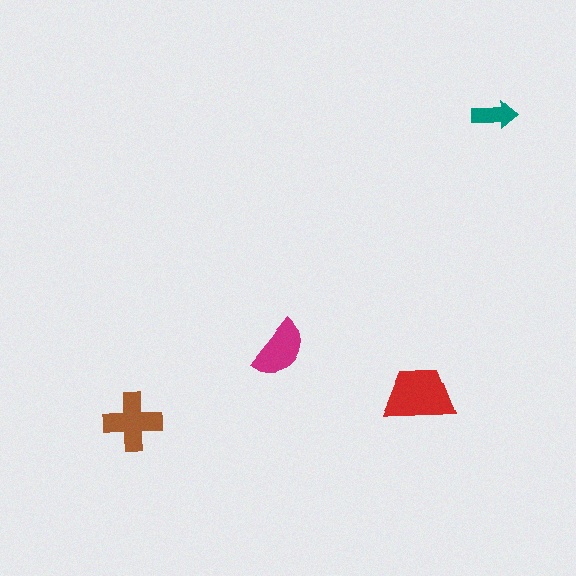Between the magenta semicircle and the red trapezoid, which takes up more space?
The red trapezoid.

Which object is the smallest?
The teal arrow.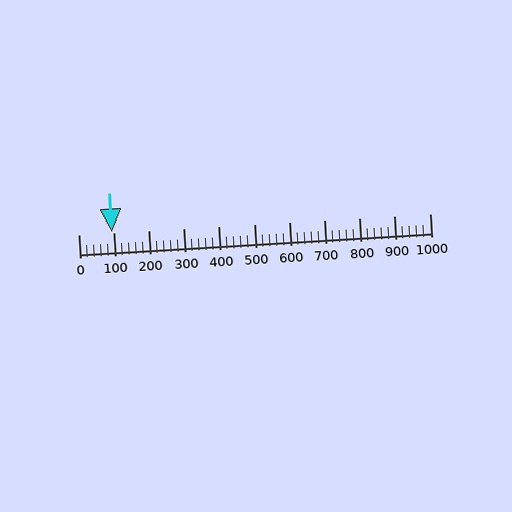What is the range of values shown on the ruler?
The ruler shows values from 0 to 1000.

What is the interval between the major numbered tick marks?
The major tick marks are spaced 100 units apart.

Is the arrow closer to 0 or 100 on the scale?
The arrow is closer to 100.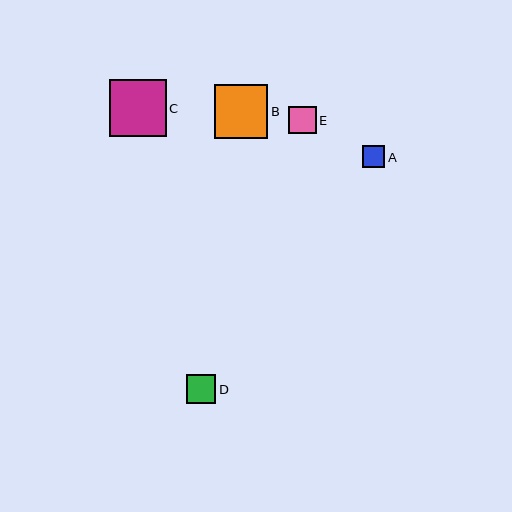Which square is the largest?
Square C is the largest with a size of approximately 57 pixels.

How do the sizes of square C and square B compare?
Square C and square B are approximately the same size.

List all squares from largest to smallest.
From largest to smallest: C, B, D, E, A.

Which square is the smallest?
Square A is the smallest with a size of approximately 22 pixels.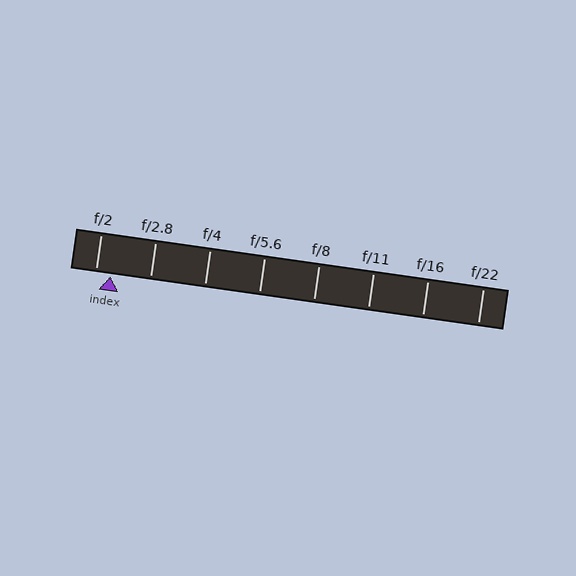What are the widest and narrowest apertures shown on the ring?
The widest aperture shown is f/2 and the narrowest is f/22.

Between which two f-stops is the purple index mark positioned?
The index mark is between f/2 and f/2.8.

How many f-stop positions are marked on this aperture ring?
There are 8 f-stop positions marked.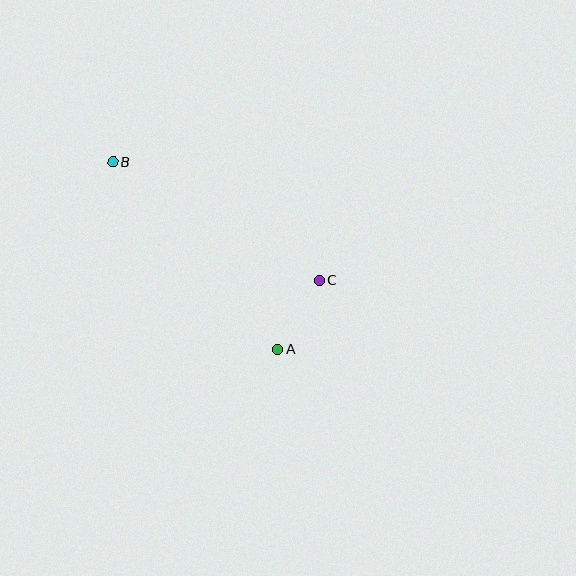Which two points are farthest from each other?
Points A and B are farthest from each other.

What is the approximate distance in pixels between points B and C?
The distance between B and C is approximately 238 pixels.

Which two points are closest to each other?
Points A and C are closest to each other.